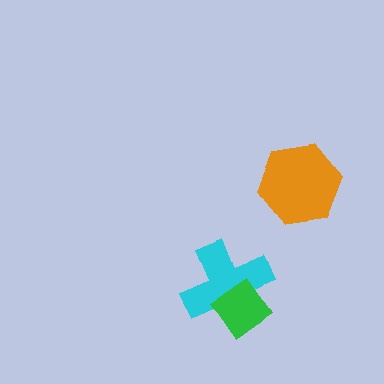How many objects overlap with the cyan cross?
1 object overlaps with the cyan cross.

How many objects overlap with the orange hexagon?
0 objects overlap with the orange hexagon.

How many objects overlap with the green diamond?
1 object overlaps with the green diamond.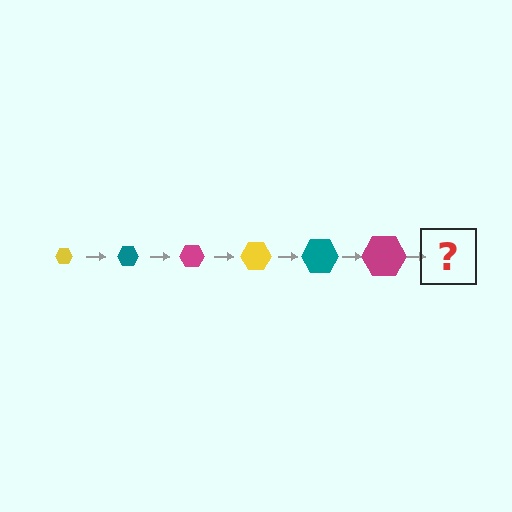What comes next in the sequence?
The next element should be a yellow hexagon, larger than the previous one.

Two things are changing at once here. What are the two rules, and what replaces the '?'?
The two rules are that the hexagon grows larger each step and the color cycles through yellow, teal, and magenta. The '?' should be a yellow hexagon, larger than the previous one.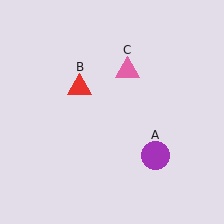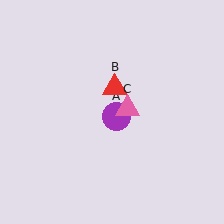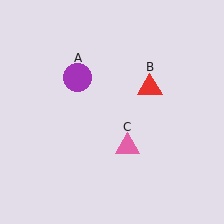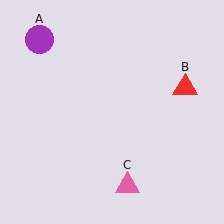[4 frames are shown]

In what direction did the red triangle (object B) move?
The red triangle (object B) moved right.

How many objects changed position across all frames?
3 objects changed position: purple circle (object A), red triangle (object B), pink triangle (object C).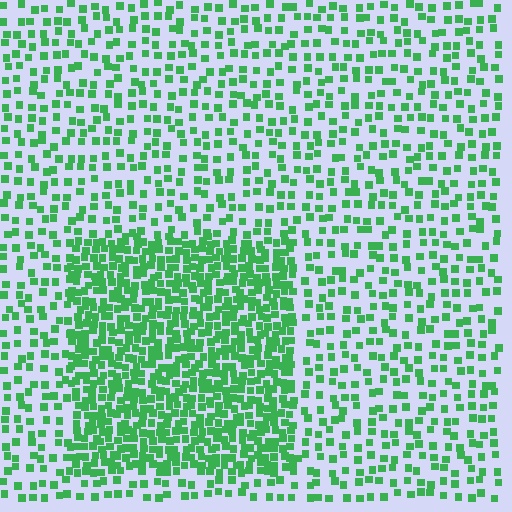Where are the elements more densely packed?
The elements are more densely packed inside the rectangle boundary.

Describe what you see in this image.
The image contains small green elements arranged at two different densities. A rectangle-shaped region is visible where the elements are more densely packed than the surrounding area.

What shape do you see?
I see a rectangle.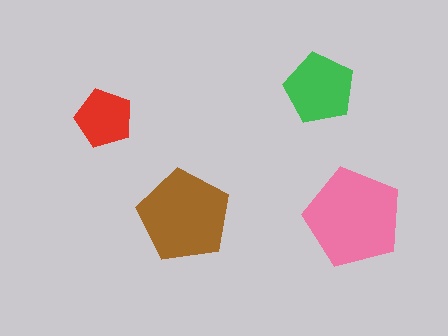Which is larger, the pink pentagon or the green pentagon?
The pink one.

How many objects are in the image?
There are 4 objects in the image.